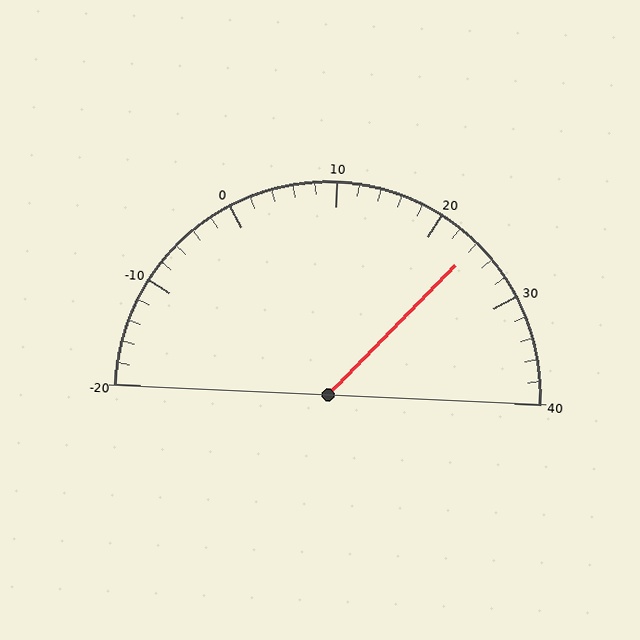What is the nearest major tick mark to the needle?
The nearest major tick mark is 20.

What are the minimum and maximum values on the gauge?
The gauge ranges from -20 to 40.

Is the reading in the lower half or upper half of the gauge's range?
The reading is in the upper half of the range (-20 to 40).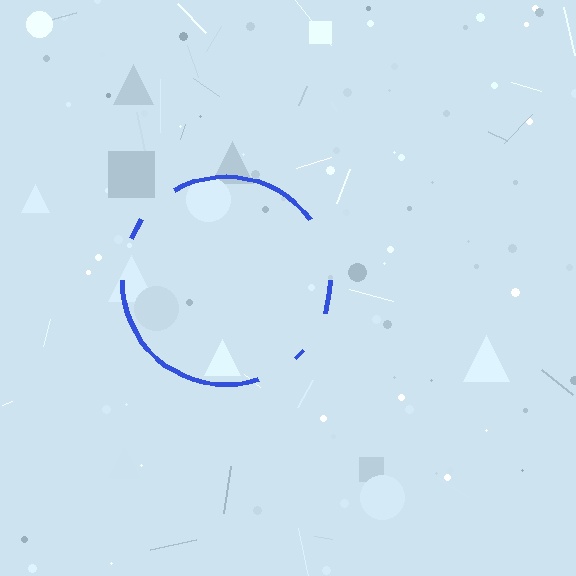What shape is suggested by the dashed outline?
The dashed outline suggests a circle.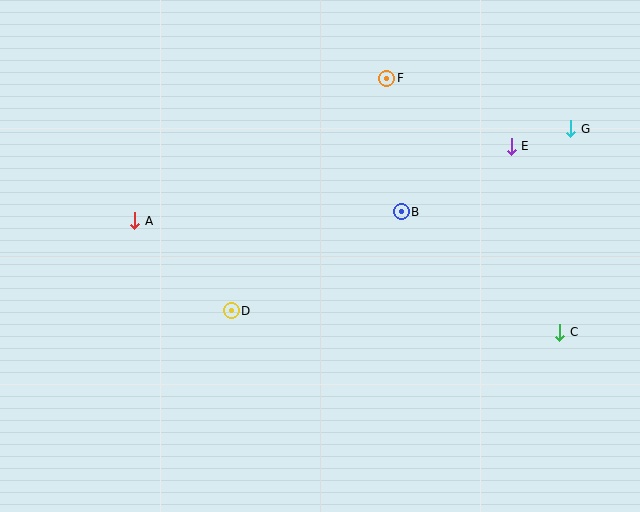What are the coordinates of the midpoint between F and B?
The midpoint between F and B is at (394, 145).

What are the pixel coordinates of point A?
Point A is at (135, 221).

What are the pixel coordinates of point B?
Point B is at (401, 212).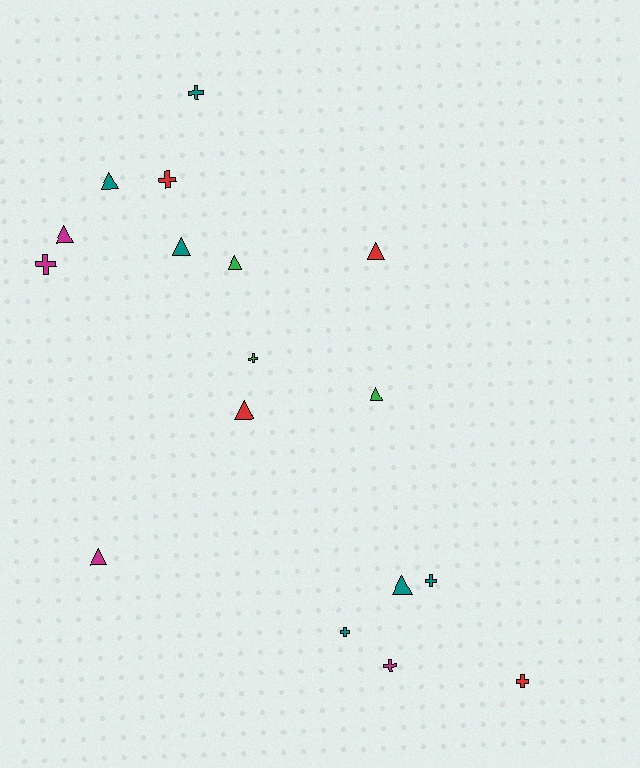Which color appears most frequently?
Teal, with 6 objects.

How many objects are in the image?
There are 17 objects.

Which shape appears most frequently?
Triangle, with 9 objects.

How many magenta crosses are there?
There are 2 magenta crosses.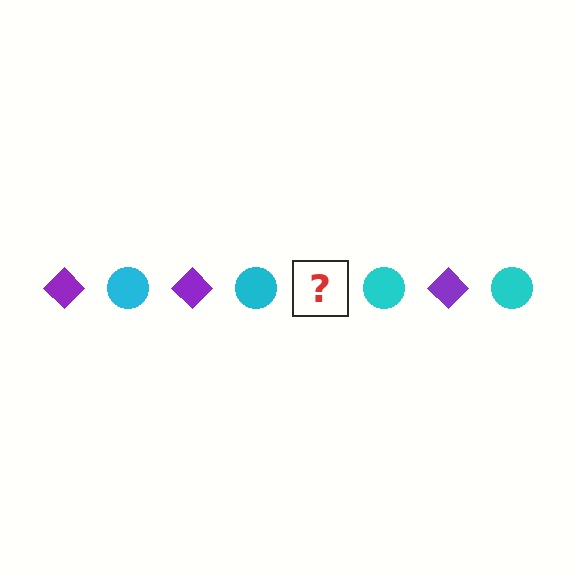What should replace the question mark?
The question mark should be replaced with a purple diamond.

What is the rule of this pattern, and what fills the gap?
The rule is that the pattern alternates between purple diamond and cyan circle. The gap should be filled with a purple diamond.